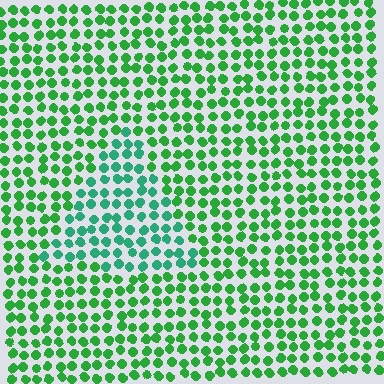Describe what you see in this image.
The image is filled with small green elements in a uniform arrangement. A triangle-shaped region is visible where the elements are tinted to a slightly different hue, forming a subtle color boundary.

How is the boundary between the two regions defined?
The boundary is defined purely by a slight shift in hue (about 31 degrees). Spacing, size, and orientation are identical on both sides.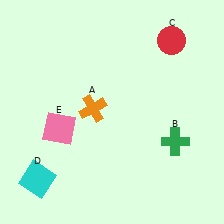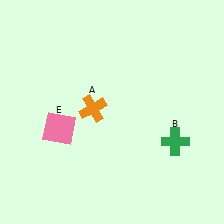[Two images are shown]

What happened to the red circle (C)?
The red circle (C) was removed in Image 2. It was in the top-right area of Image 1.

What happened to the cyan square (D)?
The cyan square (D) was removed in Image 2. It was in the bottom-left area of Image 1.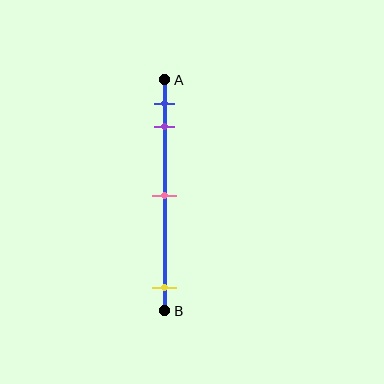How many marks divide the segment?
There are 4 marks dividing the segment.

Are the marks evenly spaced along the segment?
No, the marks are not evenly spaced.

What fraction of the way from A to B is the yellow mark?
The yellow mark is approximately 90% (0.9) of the way from A to B.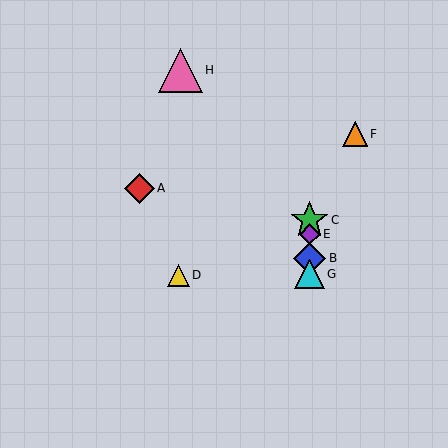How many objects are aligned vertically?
4 objects (B, C, E, G) are aligned vertically.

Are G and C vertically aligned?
Yes, both are at x≈310.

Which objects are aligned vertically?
Objects B, C, E, G are aligned vertically.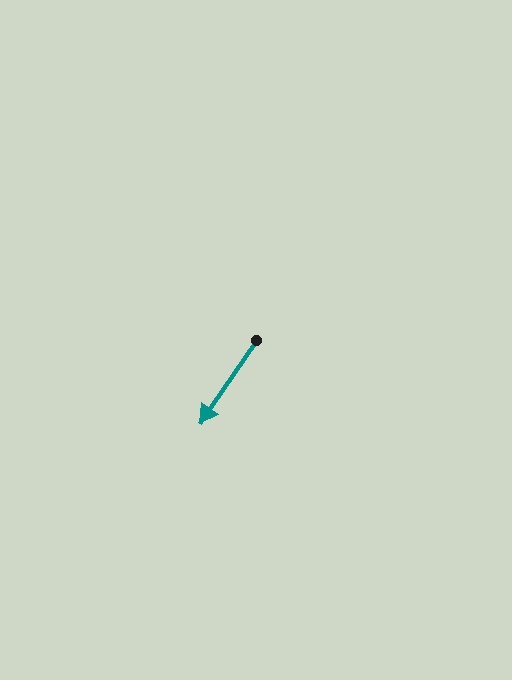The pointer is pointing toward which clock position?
Roughly 7 o'clock.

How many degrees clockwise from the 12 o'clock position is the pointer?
Approximately 214 degrees.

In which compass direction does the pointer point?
Southwest.